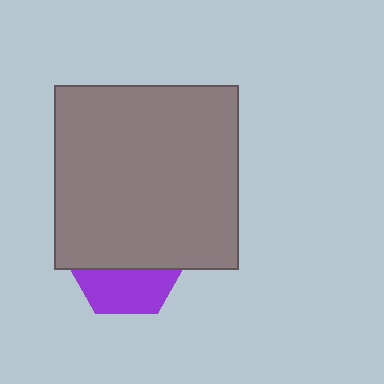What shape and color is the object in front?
The object in front is a gray square.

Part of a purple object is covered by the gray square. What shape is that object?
It is a hexagon.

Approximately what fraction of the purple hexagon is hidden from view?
Roughly 61% of the purple hexagon is hidden behind the gray square.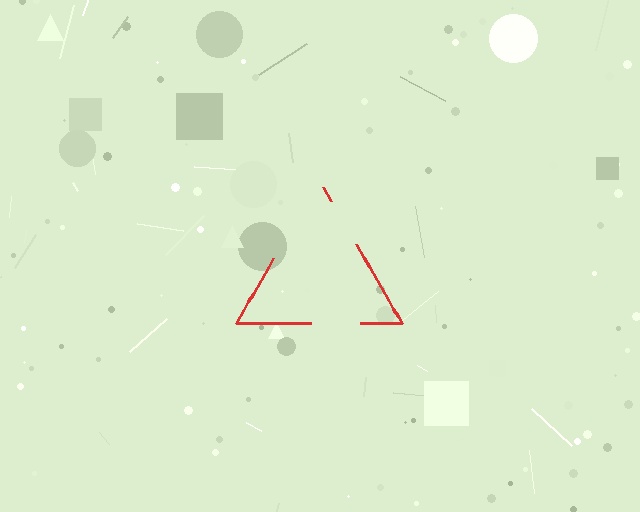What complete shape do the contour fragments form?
The contour fragments form a triangle.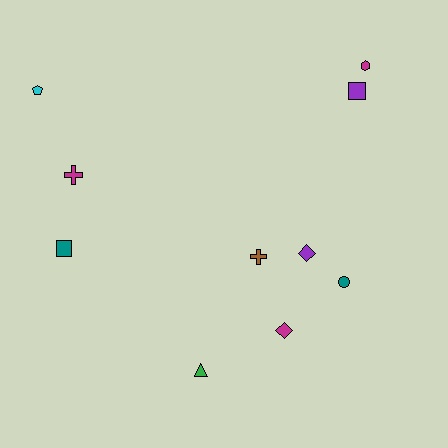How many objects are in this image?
There are 10 objects.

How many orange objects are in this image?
There are no orange objects.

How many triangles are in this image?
There is 1 triangle.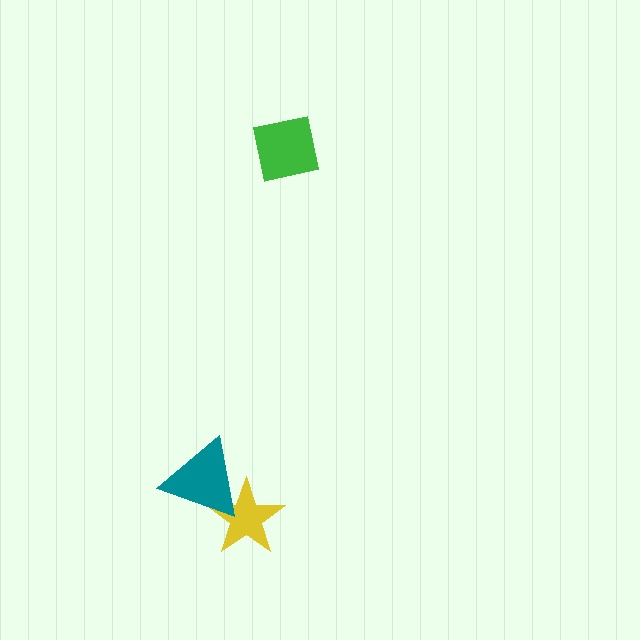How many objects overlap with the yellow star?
1 object overlaps with the yellow star.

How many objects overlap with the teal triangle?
1 object overlaps with the teal triangle.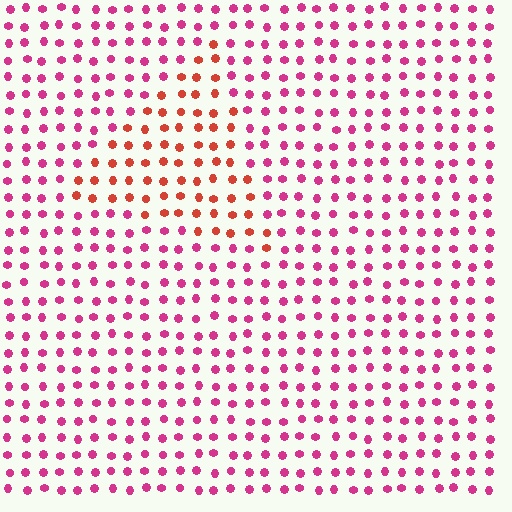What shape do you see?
I see a triangle.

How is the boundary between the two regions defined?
The boundary is defined purely by a slight shift in hue (about 39 degrees). Spacing, size, and orientation are identical on both sides.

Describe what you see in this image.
The image is filled with small magenta elements in a uniform arrangement. A triangle-shaped region is visible where the elements are tinted to a slightly different hue, forming a subtle color boundary.